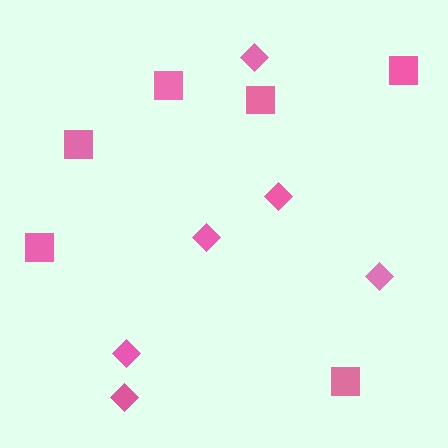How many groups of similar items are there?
There are 2 groups: one group of squares (6) and one group of diamonds (6).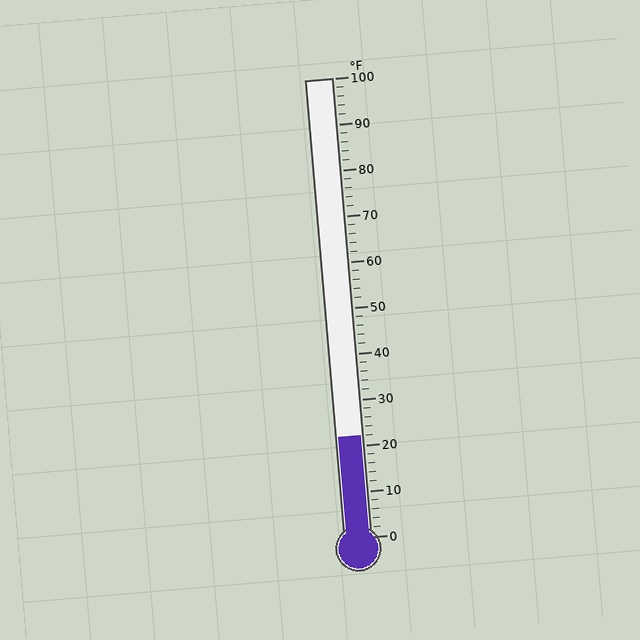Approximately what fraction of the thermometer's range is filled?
The thermometer is filled to approximately 20% of its range.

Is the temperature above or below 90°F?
The temperature is below 90°F.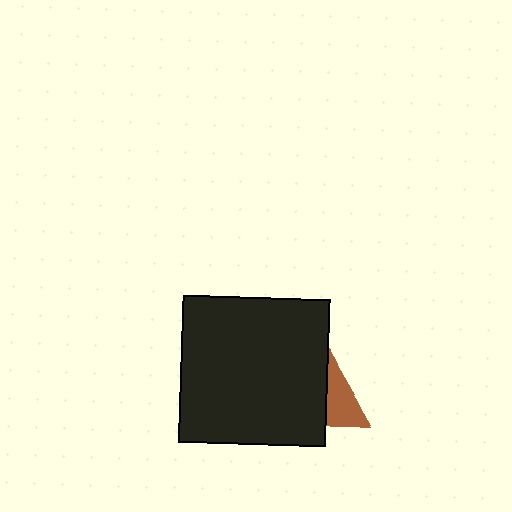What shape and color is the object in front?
The object in front is a black square.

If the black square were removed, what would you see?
You would see the complete brown triangle.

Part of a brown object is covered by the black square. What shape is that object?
It is a triangle.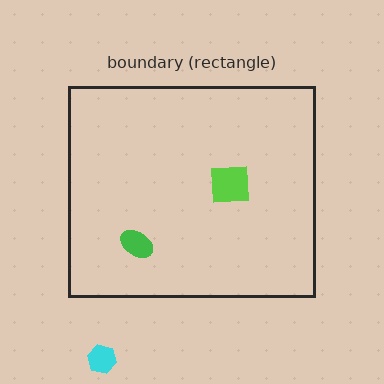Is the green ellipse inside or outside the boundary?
Inside.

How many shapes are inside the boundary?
2 inside, 1 outside.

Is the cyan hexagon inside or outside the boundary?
Outside.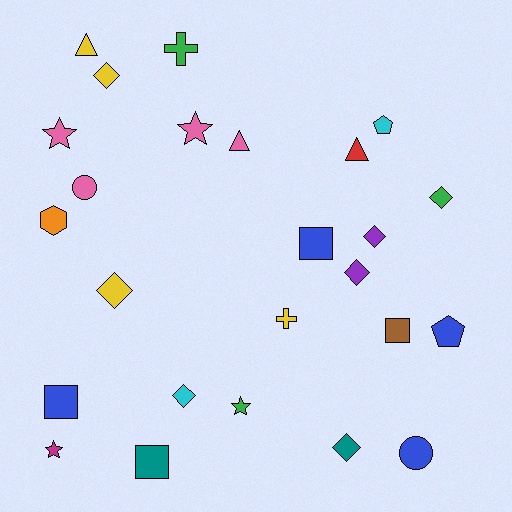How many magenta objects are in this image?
There is 1 magenta object.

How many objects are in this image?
There are 25 objects.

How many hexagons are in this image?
There is 1 hexagon.